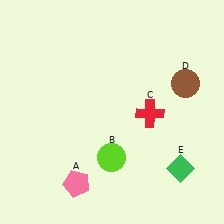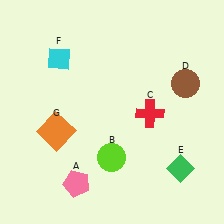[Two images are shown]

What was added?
A cyan diamond (F), an orange square (G) were added in Image 2.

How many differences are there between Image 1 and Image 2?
There are 2 differences between the two images.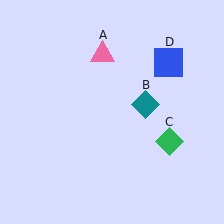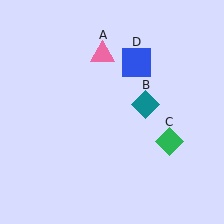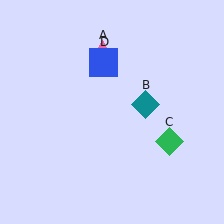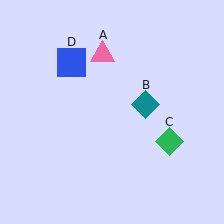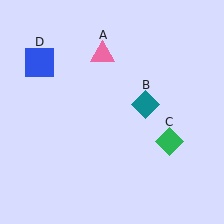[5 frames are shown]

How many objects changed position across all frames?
1 object changed position: blue square (object D).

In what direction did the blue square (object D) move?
The blue square (object D) moved left.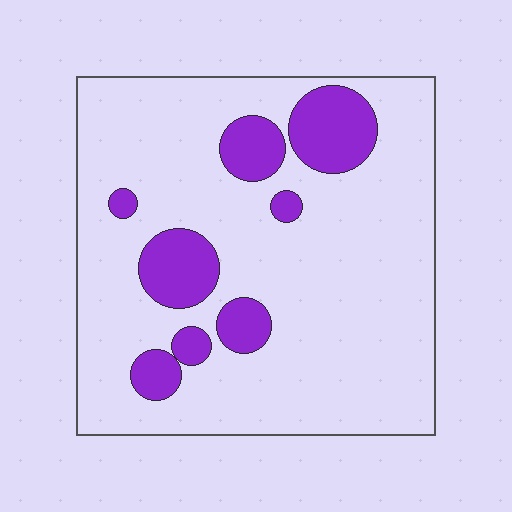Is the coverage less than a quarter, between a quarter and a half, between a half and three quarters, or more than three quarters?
Less than a quarter.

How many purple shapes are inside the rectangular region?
8.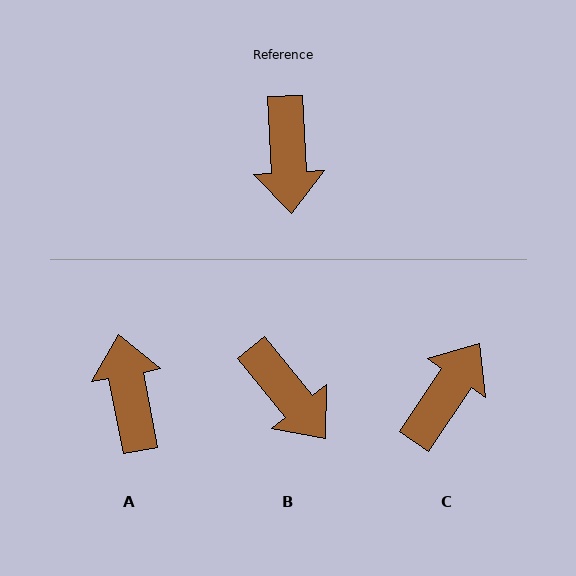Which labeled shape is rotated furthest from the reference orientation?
A, about 172 degrees away.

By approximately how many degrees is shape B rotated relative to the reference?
Approximately 36 degrees counter-clockwise.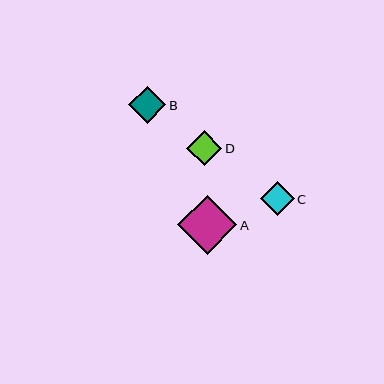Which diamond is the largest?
Diamond A is the largest with a size of approximately 59 pixels.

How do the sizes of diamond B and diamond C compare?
Diamond B and diamond C are approximately the same size.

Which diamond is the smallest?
Diamond C is the smallest with a size of approximately 33 pixels.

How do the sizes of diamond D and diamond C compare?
Diamond D and diamond C are approximately the same size.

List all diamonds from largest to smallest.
From largest to smallest: A, B, D, C.